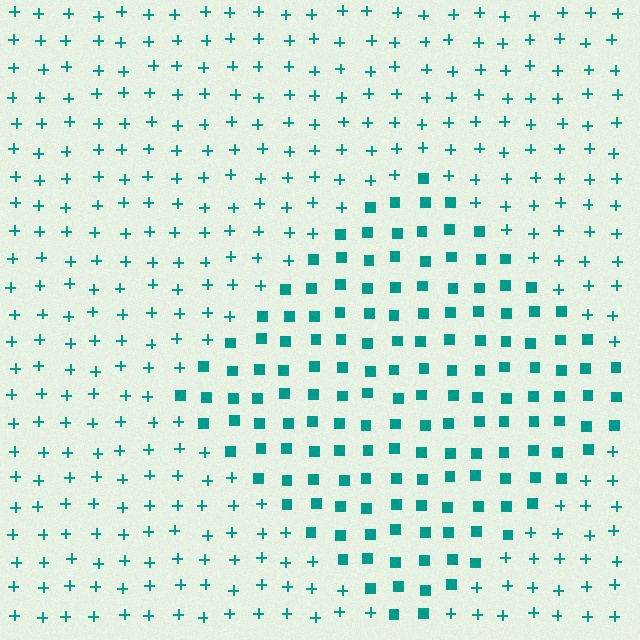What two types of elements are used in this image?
The image uses squares inside the diamond region and plus signs outside it.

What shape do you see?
I see a diamond.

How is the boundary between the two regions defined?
The boundary is defined by a change in element shape: squares inside vs. plus signs outside. All elements share the same color and spacing.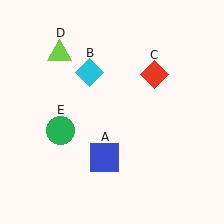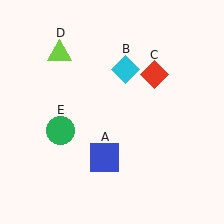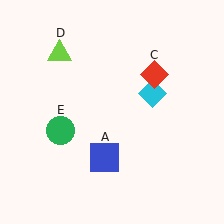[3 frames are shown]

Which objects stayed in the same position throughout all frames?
Blue square (object A) and red diamond (object C) and lime triangle (object D) and green circle (object E) remained stationary.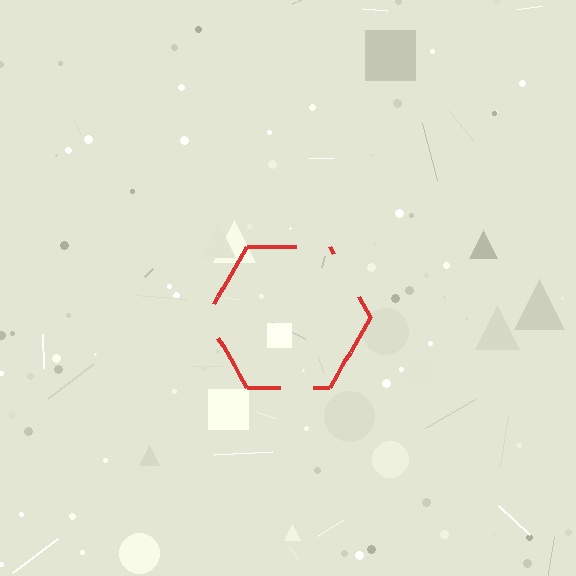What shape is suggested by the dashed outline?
The dashed outline suggests a hexagon.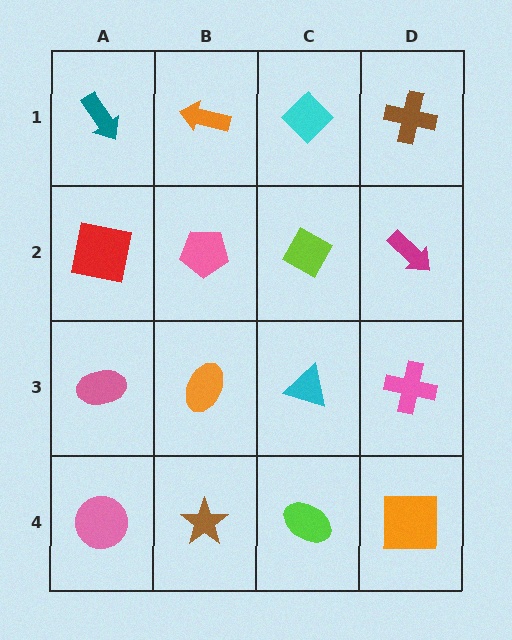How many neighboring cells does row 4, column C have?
3.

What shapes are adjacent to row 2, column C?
A cyan diamond (row 1, column C), a cyan triangle (row 3, column C), a pink pentagon (row 2, column B), a magenta arrow (row 2, column D).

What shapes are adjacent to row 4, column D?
A pink cross (row 3, column D), a lime ellipse (row 4, column C).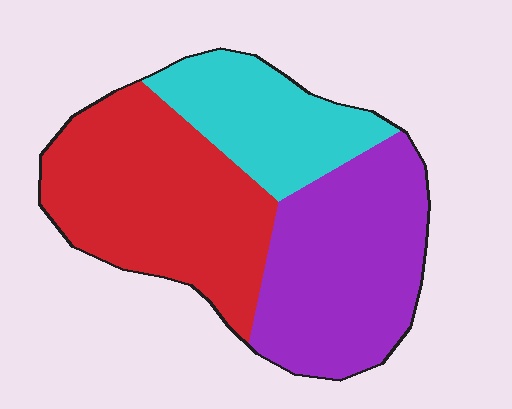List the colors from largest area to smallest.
From largest to smallest: red, purple, cyan.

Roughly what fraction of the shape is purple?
Purple takes up between a quarter and a half of the shape.